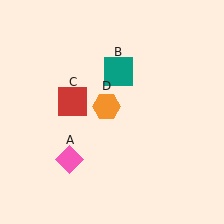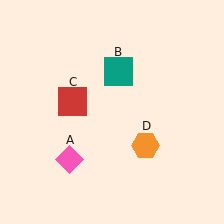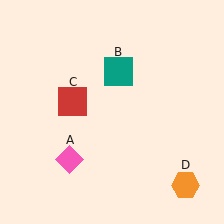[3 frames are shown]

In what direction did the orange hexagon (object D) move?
The orange hexagon (object D) moved down and to the right.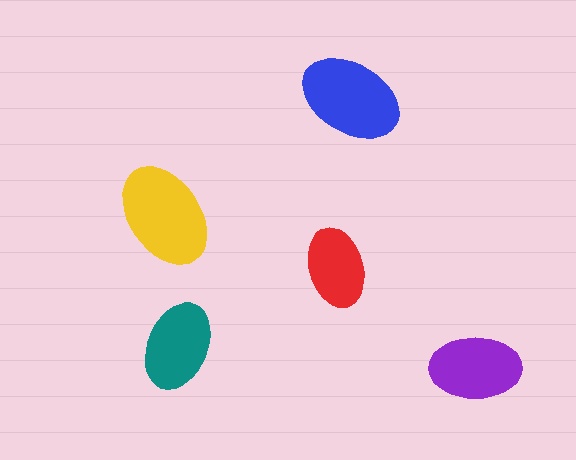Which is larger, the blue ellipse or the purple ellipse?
The blue one.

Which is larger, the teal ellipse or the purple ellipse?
The purple one.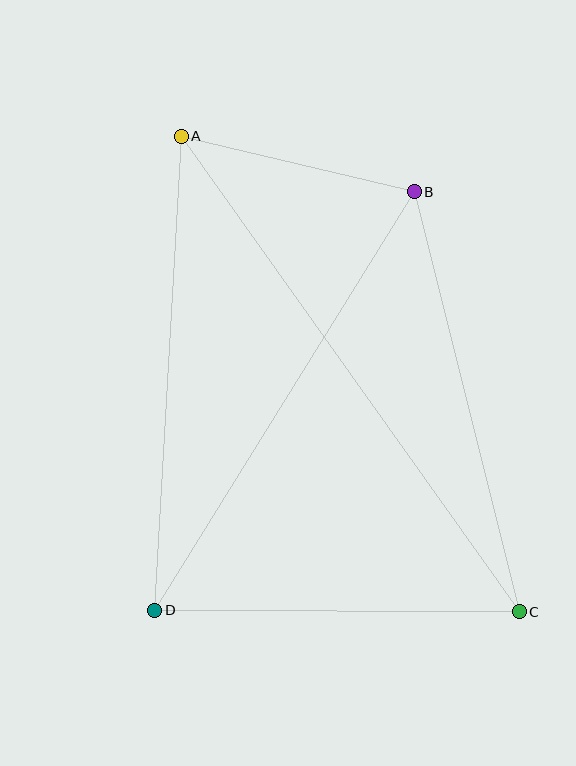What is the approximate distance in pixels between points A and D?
The distance between A and D is approximately 475 pixels.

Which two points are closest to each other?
Points A and B are closest to each other.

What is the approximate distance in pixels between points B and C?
The distance between B and C is approximately 433 pixels.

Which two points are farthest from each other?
Points A and C are farthest from each other.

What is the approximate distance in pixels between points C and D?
The distance between C and D is approximately 364 pixels.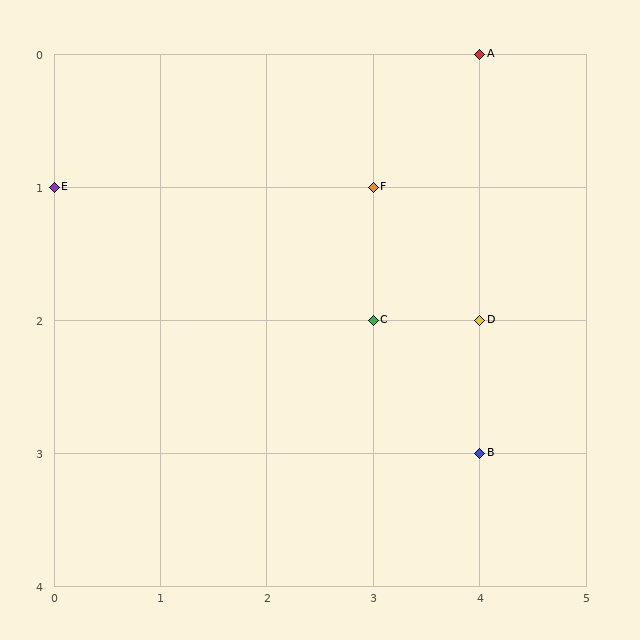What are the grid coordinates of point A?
Point A is at grid coordinates (4, 0).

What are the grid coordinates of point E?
Point E is at grid coordinates (0, 1).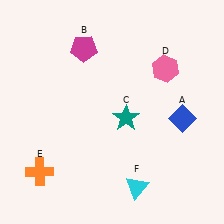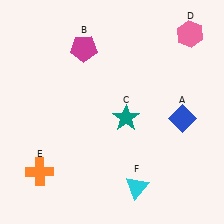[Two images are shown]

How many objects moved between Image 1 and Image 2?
1 object moved between the two images.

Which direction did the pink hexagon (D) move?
The pink hexagon (D) moved up.